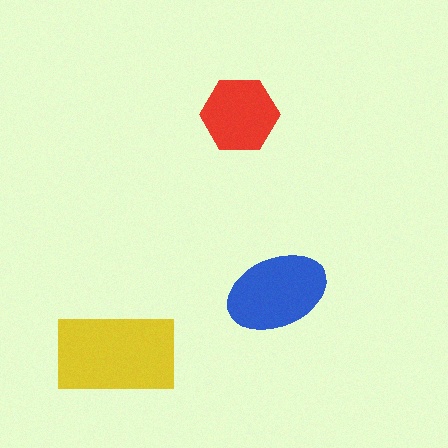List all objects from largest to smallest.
The yellow rectangle, the blue ellipse, the red hexagon.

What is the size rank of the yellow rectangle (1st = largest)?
1st.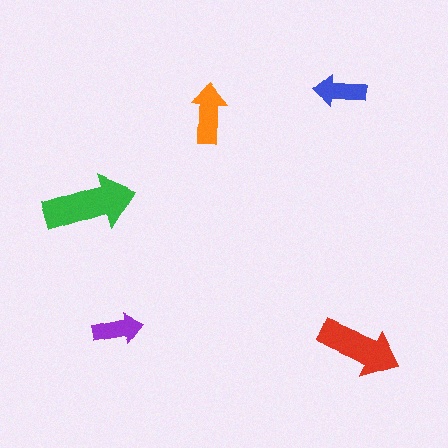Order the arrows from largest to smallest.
the green one, the red one, the orange one, the blue one, the purple one.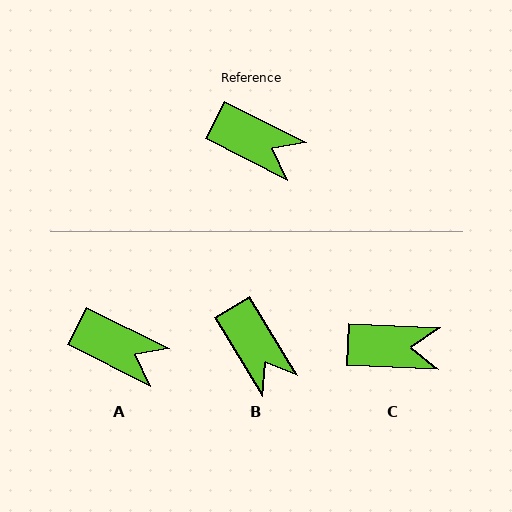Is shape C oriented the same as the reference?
No, it is off by about 24 degrees.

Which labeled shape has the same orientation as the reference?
A.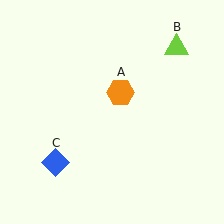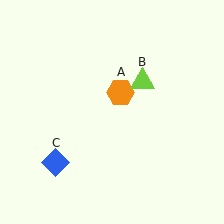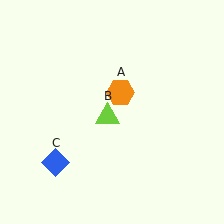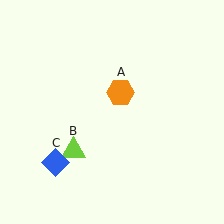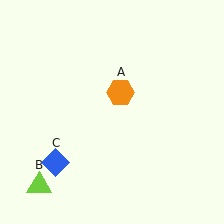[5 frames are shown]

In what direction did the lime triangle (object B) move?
The lime triangle (object B) moved down and to the left.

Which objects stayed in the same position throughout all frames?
Orange hexagon (object A) and blue diamond (object C) remained stationary.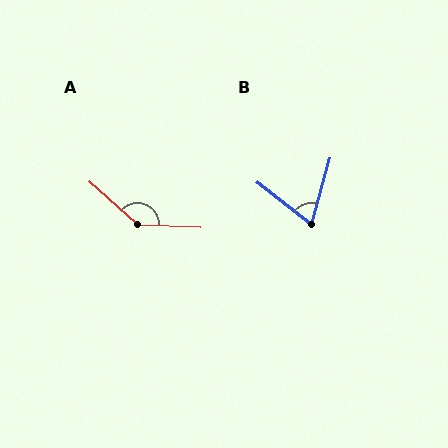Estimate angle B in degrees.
Approximately 68 degrees.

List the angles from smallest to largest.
B (68°), A (140°).